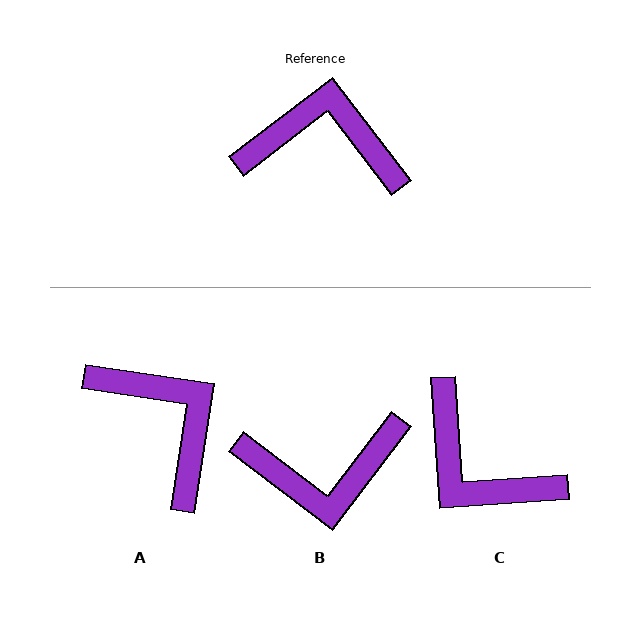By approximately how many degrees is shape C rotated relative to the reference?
Approximately 146 degrees counter-clockwise.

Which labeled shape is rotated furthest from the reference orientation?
B, about 165 degrees away.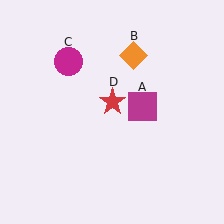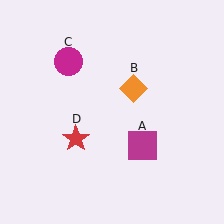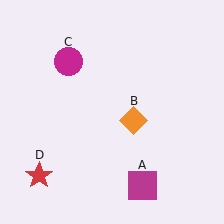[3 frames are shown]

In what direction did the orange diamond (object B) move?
The orange diamond (object B) moved down.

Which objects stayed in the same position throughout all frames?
Magenta circle (object C) remained stationary.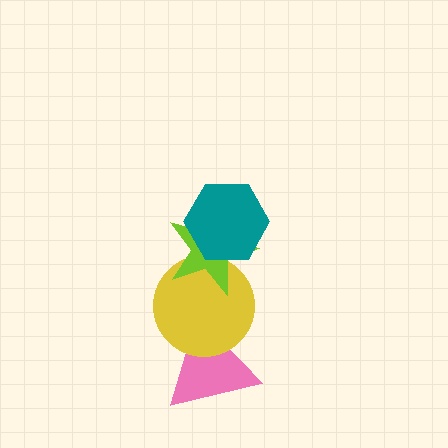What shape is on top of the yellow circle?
The lime star is on top of the yellow circle.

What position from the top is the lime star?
The lime star is 2nd from the top.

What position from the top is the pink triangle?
The pink triangle is 4th from the top.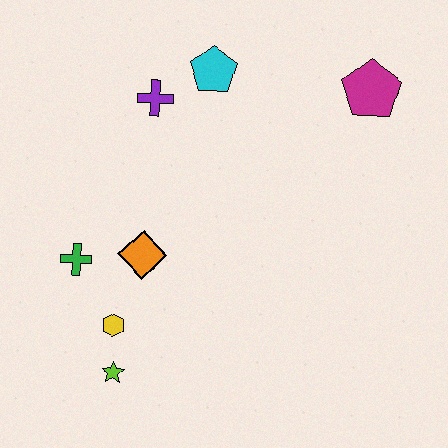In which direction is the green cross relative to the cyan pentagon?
The green cross is below the cyan pentagon.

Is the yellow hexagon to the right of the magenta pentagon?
No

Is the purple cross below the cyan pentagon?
Yes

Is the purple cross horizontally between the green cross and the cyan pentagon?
Yes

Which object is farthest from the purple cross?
The lime star is farthest from the purple cross.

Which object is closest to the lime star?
The yellow hexagon is closest to the lime star.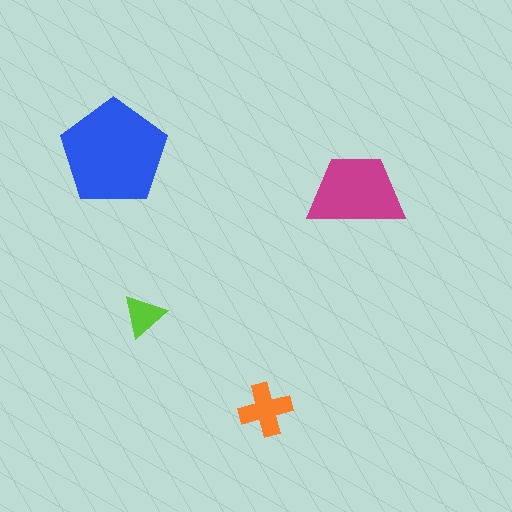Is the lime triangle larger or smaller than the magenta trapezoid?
Smaller.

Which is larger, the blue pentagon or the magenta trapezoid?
The blue pentagon.